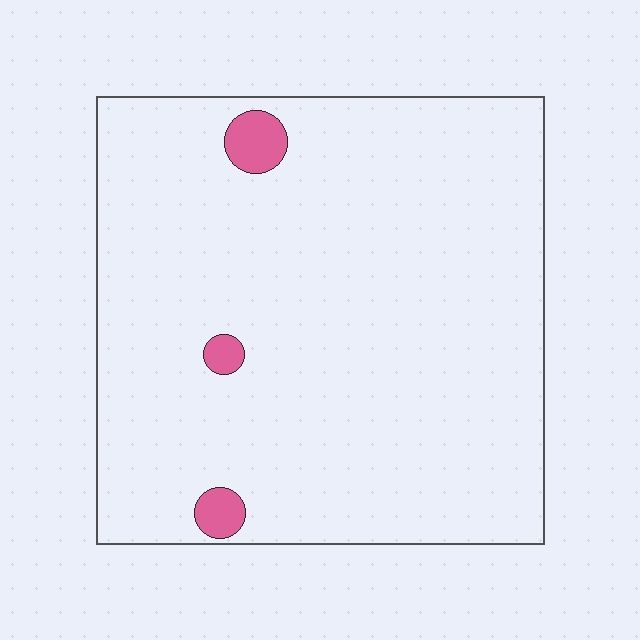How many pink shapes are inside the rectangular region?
3.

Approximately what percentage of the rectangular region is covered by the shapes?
Approximately 5%.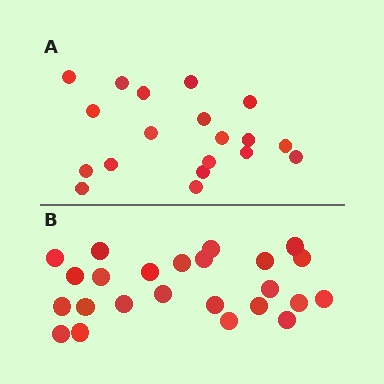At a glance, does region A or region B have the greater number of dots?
Region B (the bottom region) has more dots.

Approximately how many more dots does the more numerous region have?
Region B has about 5 more dots than region A.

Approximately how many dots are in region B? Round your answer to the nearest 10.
About 20 dots. (The exact count is 24, which rounds to 20.)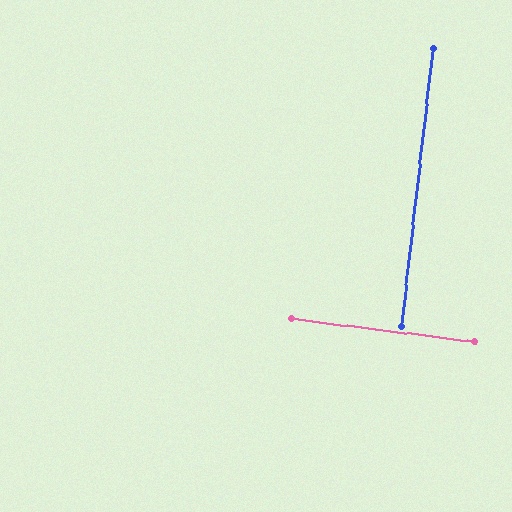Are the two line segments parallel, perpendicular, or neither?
Perpendicular — they meet at approximately 89°.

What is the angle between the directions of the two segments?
Approximately 89 degrees.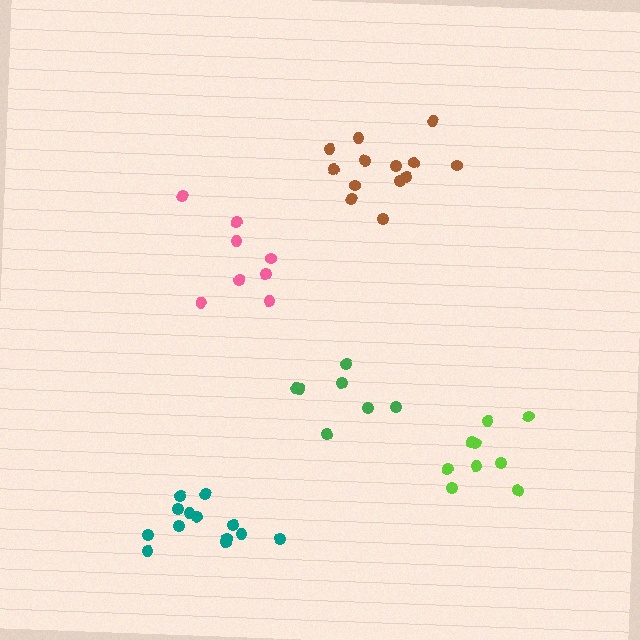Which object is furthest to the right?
The lime cluster is rightmost.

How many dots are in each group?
Group 1: 9 dots, Group 2: 8 dots, Group 3: 13 dots, Group 4: 7 dots, Group 5: 13 dots (50 total).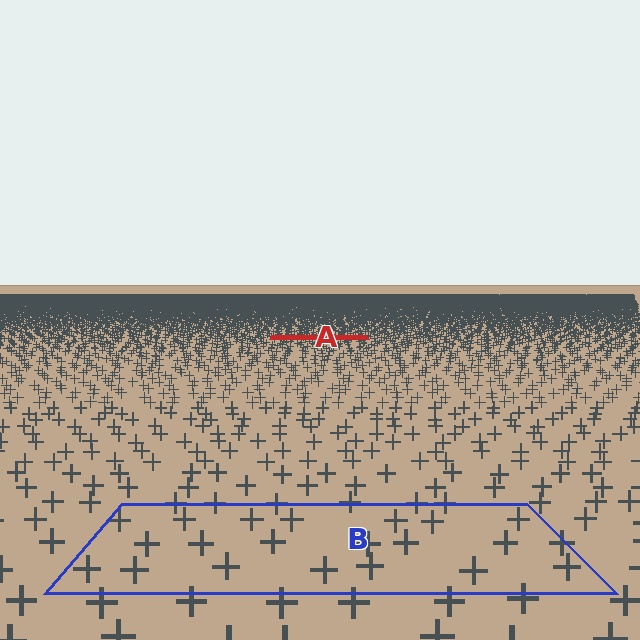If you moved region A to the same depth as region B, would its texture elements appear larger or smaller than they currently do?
They would appear larger. At a closer depth, the same texture elements are projected at a bigger on-screen size.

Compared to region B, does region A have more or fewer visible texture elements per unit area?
Region A has more texture elements per unit area — they are packed more densely because it is farther away.